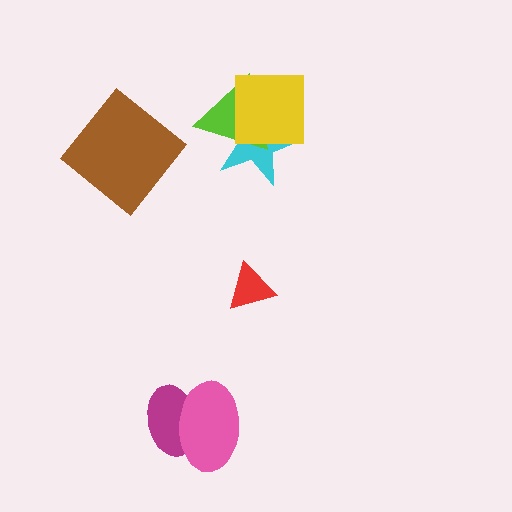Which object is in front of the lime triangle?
The yellow square is in front of the lime triangle.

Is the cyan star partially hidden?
Yes, it is partially covered by another shape.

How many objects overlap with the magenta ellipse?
1 object overlaps with the magenta ellipse.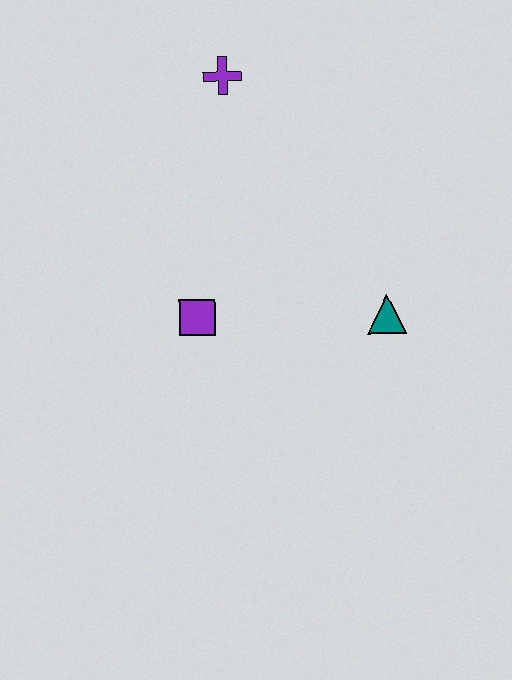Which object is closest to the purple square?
The teal triangle is closest to the purple square.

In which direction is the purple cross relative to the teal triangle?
The purple cross is above the teal triangle.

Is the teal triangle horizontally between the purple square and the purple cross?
No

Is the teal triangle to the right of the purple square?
Yes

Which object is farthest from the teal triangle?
The purple cross is farthest from the teal triangle.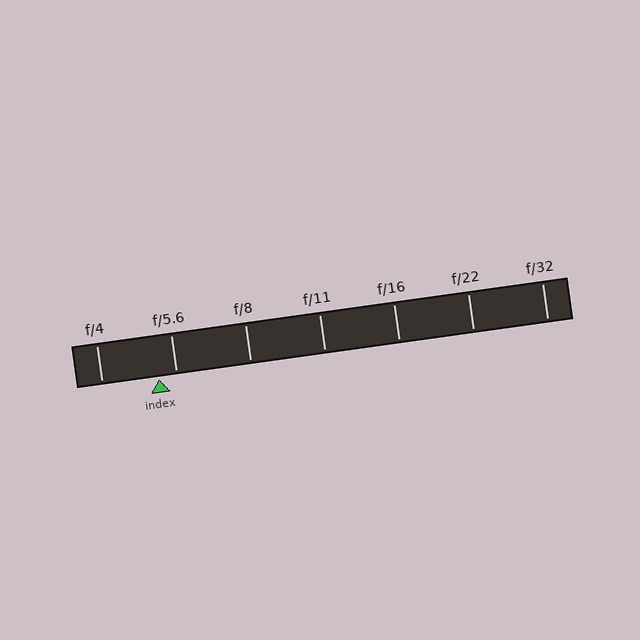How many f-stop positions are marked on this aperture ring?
There are 7 f-stop positions marked.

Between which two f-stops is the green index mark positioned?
The index mark is between f/4 and f/5.6.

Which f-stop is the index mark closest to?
The index mark is closest to f/5.6.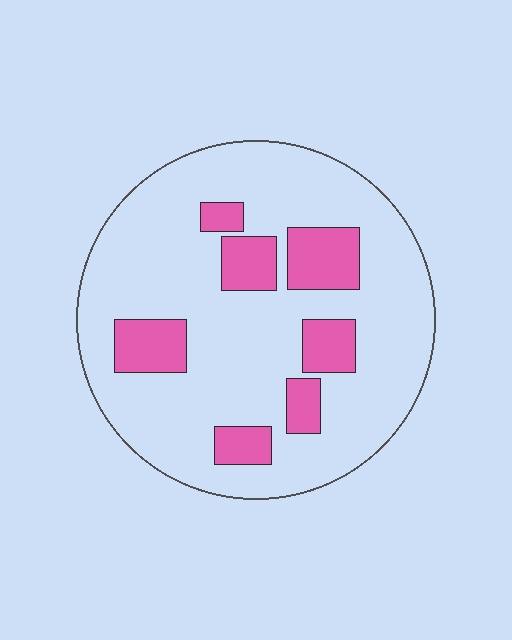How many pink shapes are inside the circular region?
7.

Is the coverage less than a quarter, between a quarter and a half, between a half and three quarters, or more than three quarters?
Less than a quarter.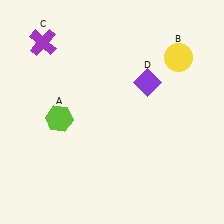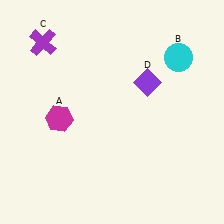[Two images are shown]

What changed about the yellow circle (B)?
In Image 1, B is yellow. In Image 2, it changed to cyan.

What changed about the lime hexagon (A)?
In Image 1, A is lime. In Image 2, it changed to magenta.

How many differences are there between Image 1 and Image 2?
There are 2 differences between the two images.